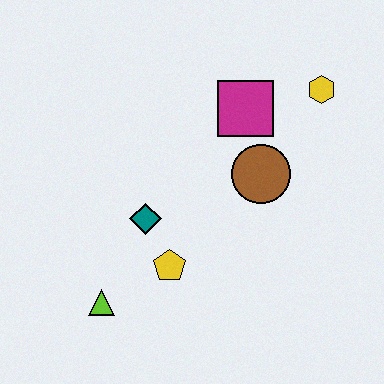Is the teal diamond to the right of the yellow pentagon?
No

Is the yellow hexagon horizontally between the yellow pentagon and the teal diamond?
No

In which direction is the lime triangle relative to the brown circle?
The lime triangle is to the left of the brown circle.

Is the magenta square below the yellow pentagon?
No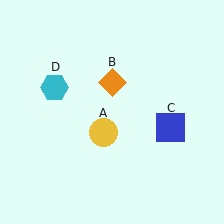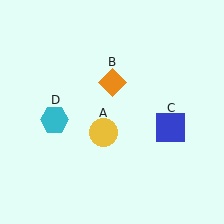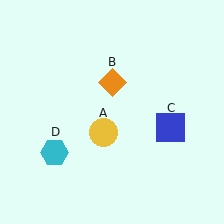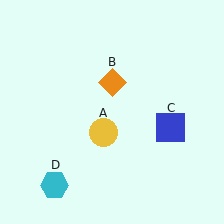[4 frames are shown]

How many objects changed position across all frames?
1 object changed position: cyan hexagon (object D).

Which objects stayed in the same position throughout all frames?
Yellow circle (object A) and orange diamond (object B) and blue square (object C) remained stationary.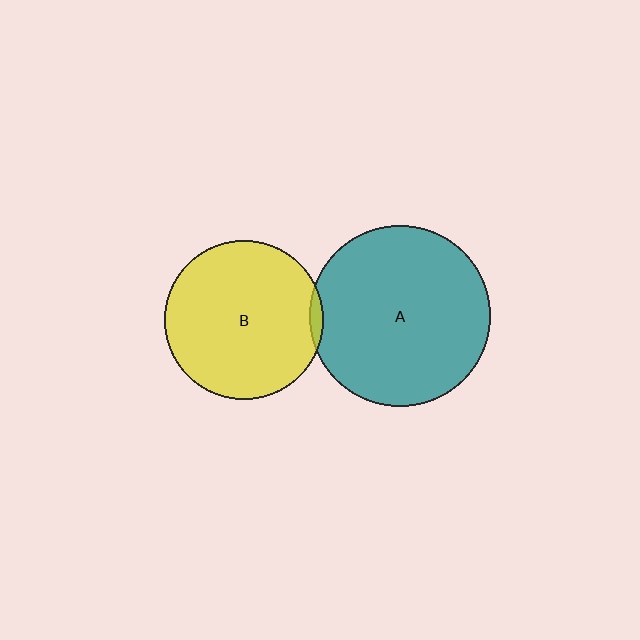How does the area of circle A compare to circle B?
Approximately 1.3 times.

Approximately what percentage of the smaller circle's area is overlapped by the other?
Approximately 5%.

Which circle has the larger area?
Circle A (teal).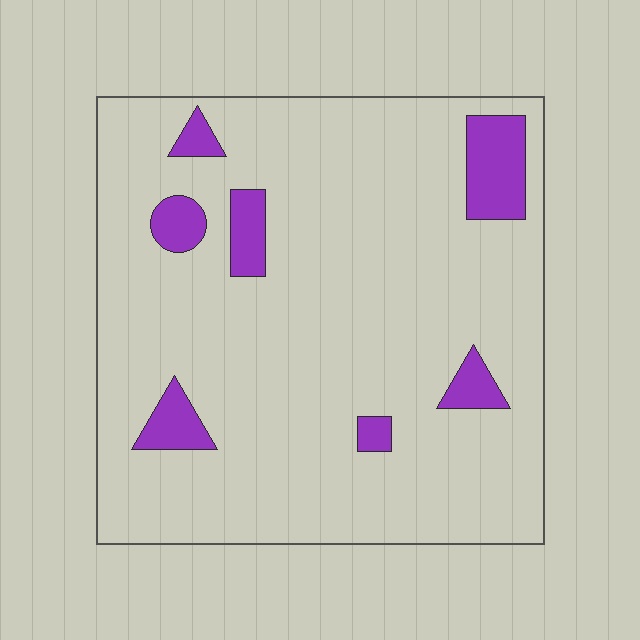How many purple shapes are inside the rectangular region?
7.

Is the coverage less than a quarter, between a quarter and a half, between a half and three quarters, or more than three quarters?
Less than a quarter.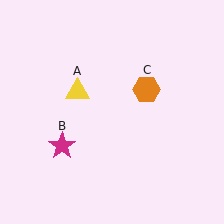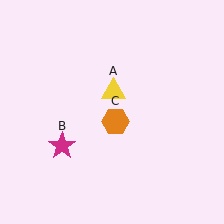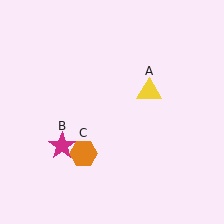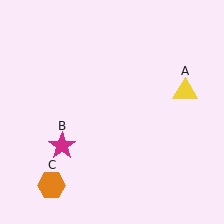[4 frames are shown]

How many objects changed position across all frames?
2 objects changed position: yellow triangle (object A), orange hexagon (object C).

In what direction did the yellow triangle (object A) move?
The yellow triangle (object A) moved right.